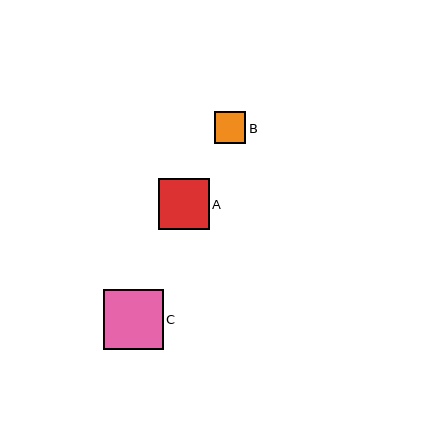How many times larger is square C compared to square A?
Square C is approximately 1.2 times the size of square A.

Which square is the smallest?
Square B is the smallest with a size of approximately 31 pixels.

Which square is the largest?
Square C is the largest with a size of approximately 60 pixels.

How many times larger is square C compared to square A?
Square C is approximately 1.2 times the size of square A.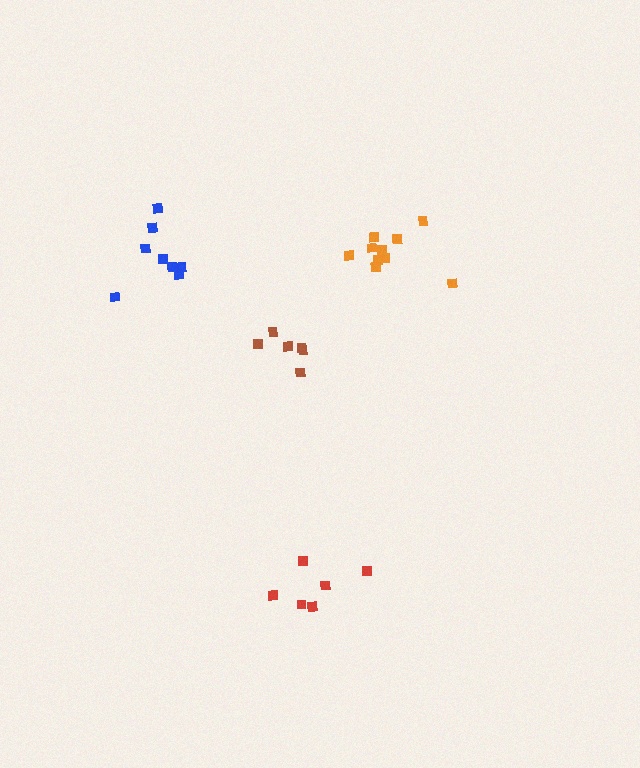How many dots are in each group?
Group 1: 6 dots, Group 2: 6 dots, Group 3: 8 dots, Group 4: 11 dots (31 total).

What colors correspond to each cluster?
The clusters are colored: brown, red, blue, orange.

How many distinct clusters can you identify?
There are 4 distinct clusters.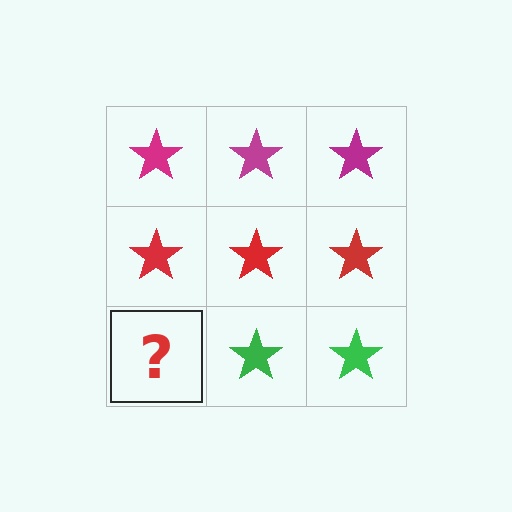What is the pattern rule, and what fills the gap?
The rule is that each row has a consistent color. The gap should be filled with a green star.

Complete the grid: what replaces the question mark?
The question mark should be replaced with a green star.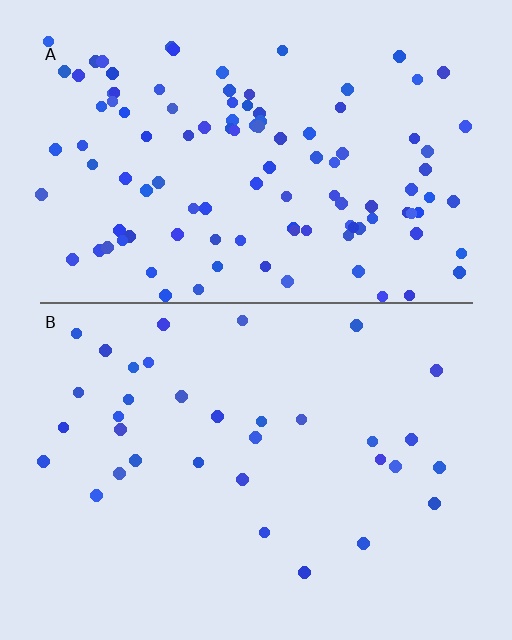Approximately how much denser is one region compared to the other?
Approximately 3.3× — region A over region B.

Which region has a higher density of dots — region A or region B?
A (the top).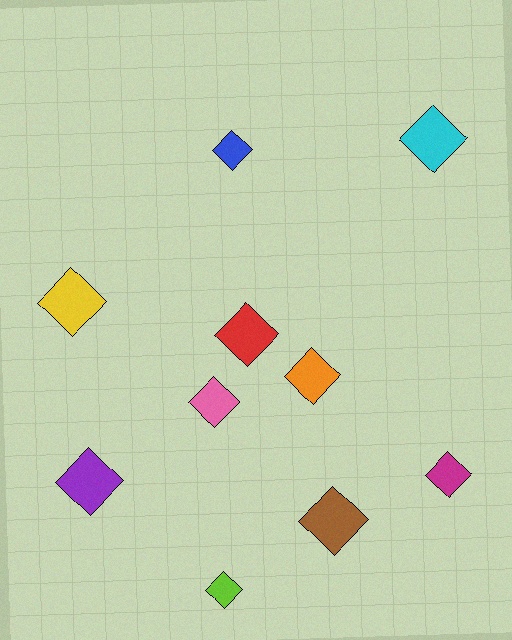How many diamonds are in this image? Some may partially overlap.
There are 10 diamonds.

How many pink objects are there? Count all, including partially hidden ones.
There is 1 pink object.